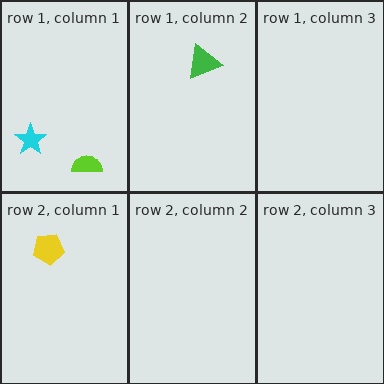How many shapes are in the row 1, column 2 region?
1.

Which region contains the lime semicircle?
The row 1, column 1 region.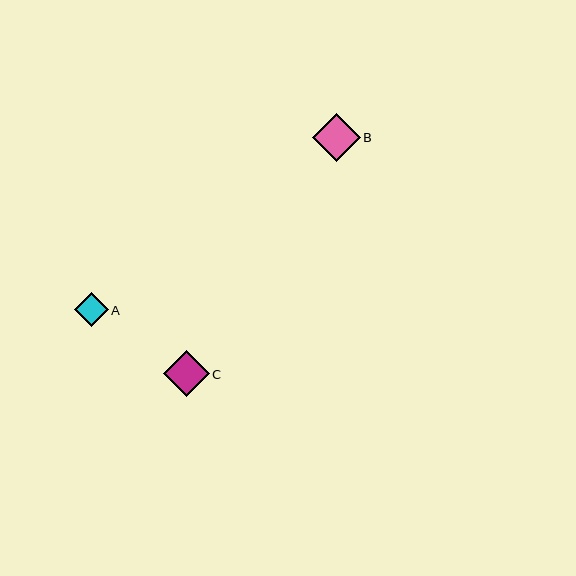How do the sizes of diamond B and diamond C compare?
Diamond B and diamond C are approximately the same size.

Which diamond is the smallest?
Diamond A is the smallest with a size of approximately 34 pixels.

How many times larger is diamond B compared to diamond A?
Diamond B is approximately 1.4 times the size of diamond A.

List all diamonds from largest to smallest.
From largest to smallest: B, C, A.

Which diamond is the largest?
Diamond B is the largest with a size of approximately 48 pixels.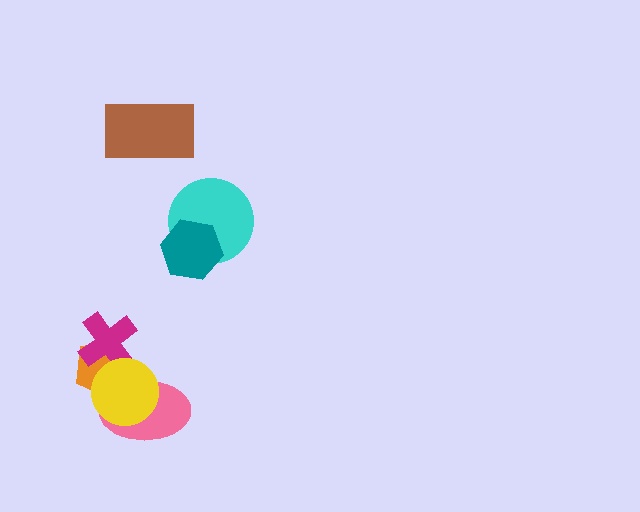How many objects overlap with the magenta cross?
2 objects overlap with the magenta cross.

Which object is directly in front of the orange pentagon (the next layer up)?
The pink ellipse is directly in front of the orange pentagon.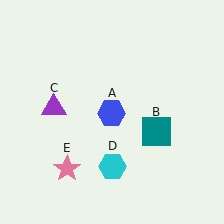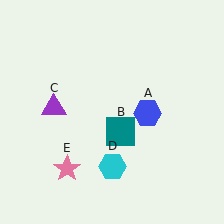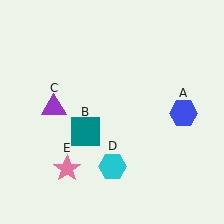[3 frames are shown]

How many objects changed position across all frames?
2 objects changed position: blue hexagon (object A), teal square (object B).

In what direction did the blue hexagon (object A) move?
The blue hexagon (object A) moved right.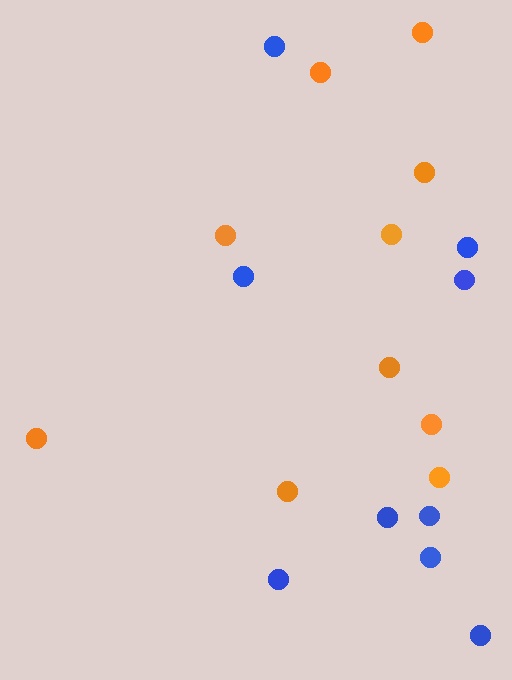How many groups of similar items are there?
There are 2 groups: one group of orange circles (10) and one group of blue circles (9).